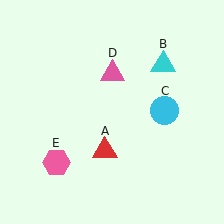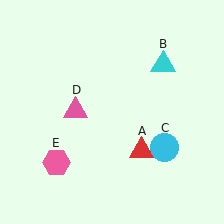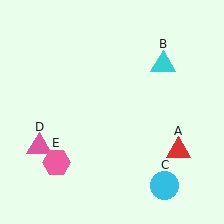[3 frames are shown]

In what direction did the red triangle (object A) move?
The red triangle (object A) moved right.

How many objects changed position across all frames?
3 objects changed position: red triangle (object A), cyan circle (object C), pink triangle (object D).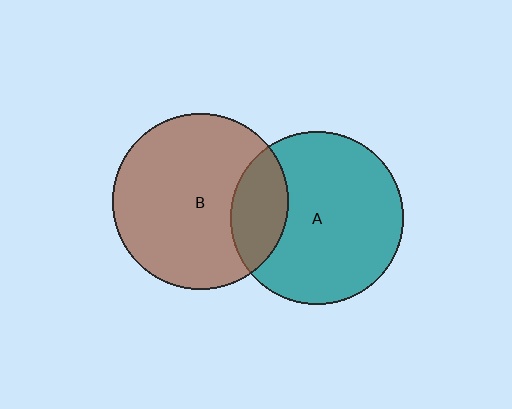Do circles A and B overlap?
Yes.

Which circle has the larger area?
Circle B (brown).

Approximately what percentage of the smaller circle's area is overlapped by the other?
Approximately 20%.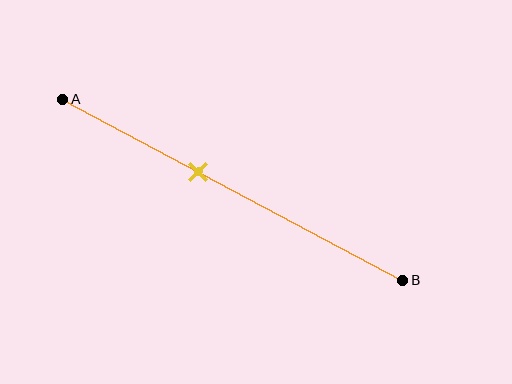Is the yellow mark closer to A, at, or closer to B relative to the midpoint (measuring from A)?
The yellow mark is closer to point A than the midpoint of segment AB.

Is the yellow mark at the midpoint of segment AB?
No, the mark is at about 40% from A, not at the 50% midpoint.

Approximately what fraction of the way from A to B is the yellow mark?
The yellow mark is approximately 40% of the way from A to B.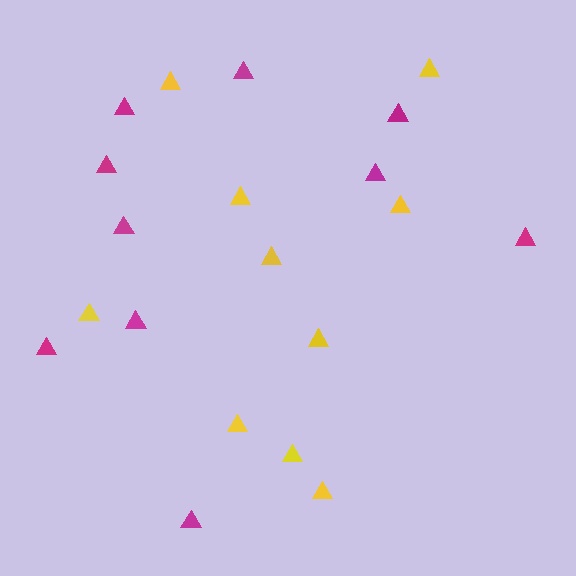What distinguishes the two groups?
There are 2 groups: one group of magenta triangles (10) and one group of yellow triangles (10).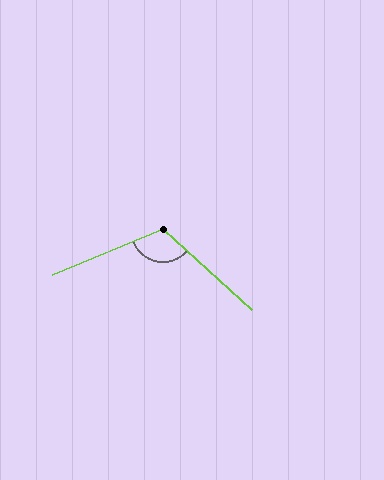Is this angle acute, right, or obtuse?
It is obtuse.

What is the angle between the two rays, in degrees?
Approximately 115 degrees.